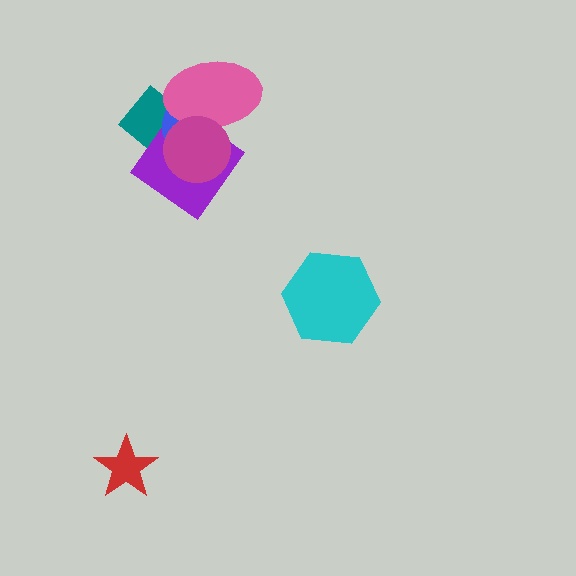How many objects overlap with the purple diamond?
4 objects overlap with the purple diamond.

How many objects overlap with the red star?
0 objects overlap with the red star.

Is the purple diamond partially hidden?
Yes, it is partially covered by another shape.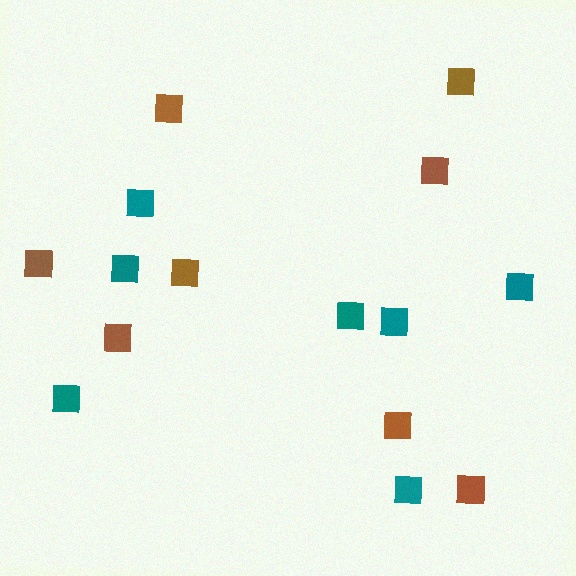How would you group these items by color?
There are 2 groups: one group of brown squares (8) and one group of teal squares (7).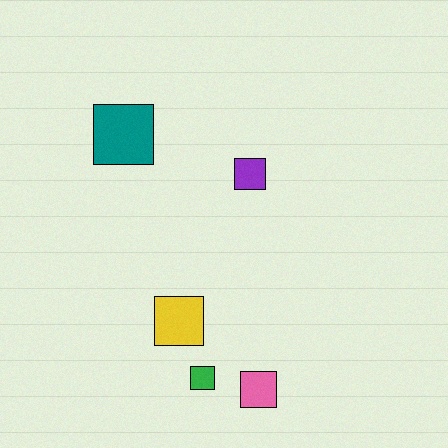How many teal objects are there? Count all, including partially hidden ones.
There is 1 teal object.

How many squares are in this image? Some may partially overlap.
There are 5 squares.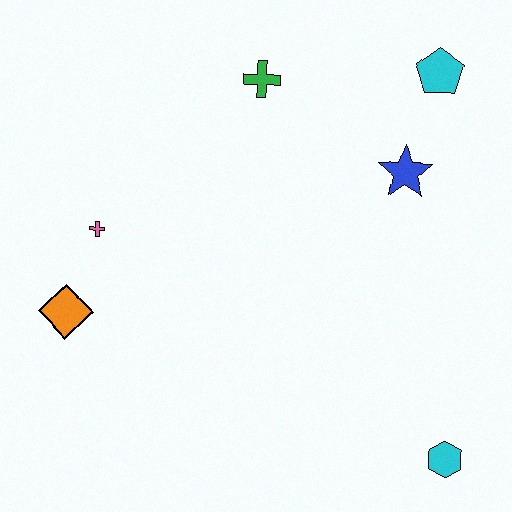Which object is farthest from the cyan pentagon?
The orange diamond is farthest from the cyan pentagon.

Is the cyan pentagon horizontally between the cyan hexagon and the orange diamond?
Yes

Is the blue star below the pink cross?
No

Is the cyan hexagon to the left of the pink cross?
No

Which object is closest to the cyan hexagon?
The blue star is closest to the cyan hexagon.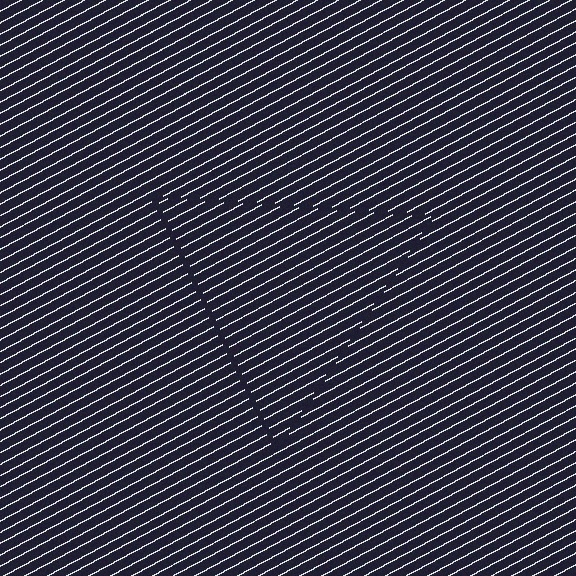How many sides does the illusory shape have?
3 sides — the line-ends trace a triangle.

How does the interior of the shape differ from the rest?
The interior of the shape contains the same grating, shifted by half a period — the contour is defined by the phase discontinuity where line-ends from the inner and outer gratings abut.